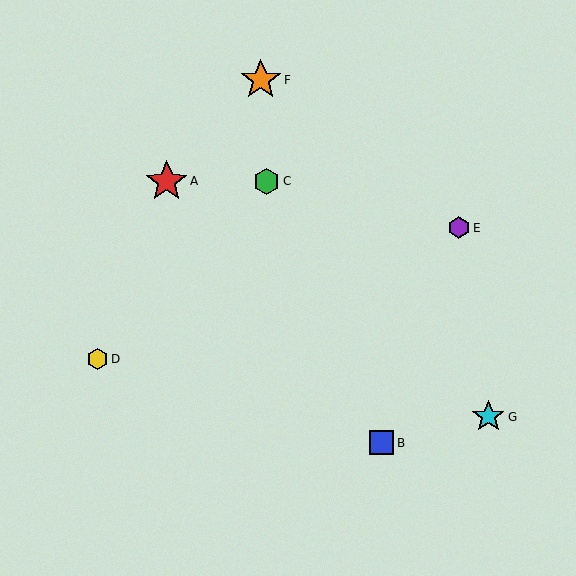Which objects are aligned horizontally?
Objects A, C are aligned horizontally.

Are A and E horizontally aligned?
No, A is at y≈181 and E is at y≈228.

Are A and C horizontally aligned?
Yes, both are at y≈181.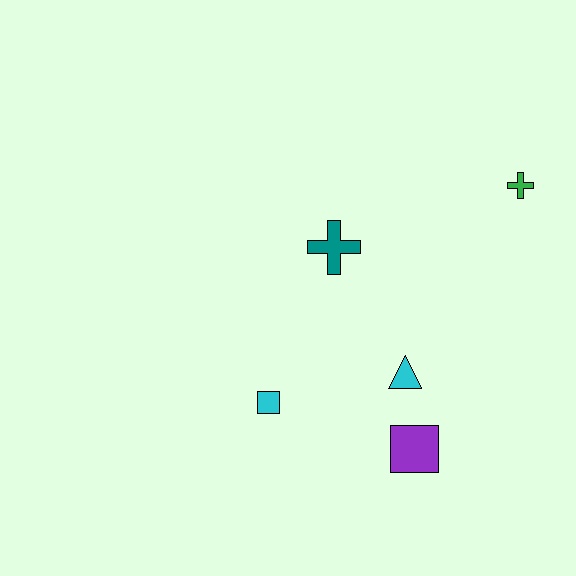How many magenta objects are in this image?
There are no magenta objects.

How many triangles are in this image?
There is 1 triangle.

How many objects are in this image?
There are 5 objects.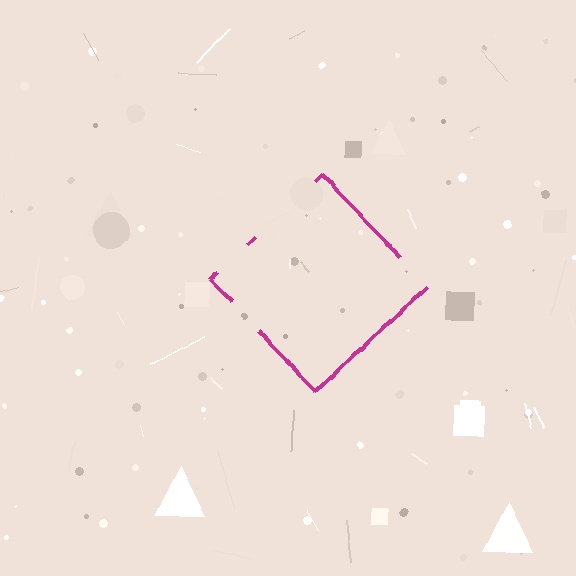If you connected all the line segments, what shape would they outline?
They would outline a diamond.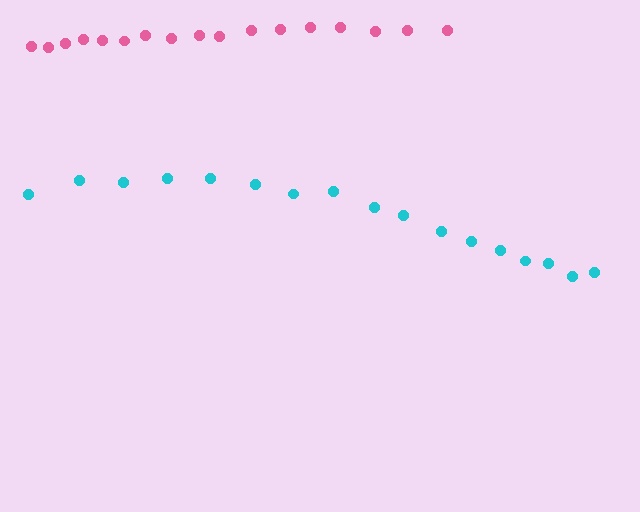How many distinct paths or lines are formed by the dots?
There are 2 distinct paths.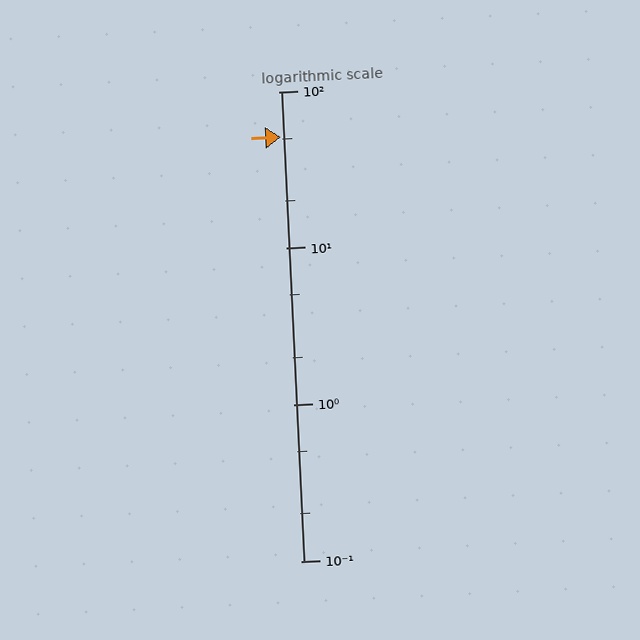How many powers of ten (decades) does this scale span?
The scale spans 3 decades, from 0.1 to 100.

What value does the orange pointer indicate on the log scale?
The pointer indicates approximately 51.